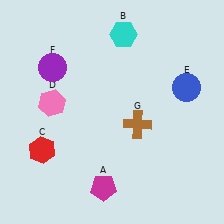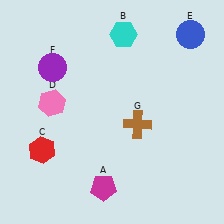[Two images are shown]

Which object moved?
The blue circle (E) moved up.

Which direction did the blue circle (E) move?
The blue circle (E) moved up.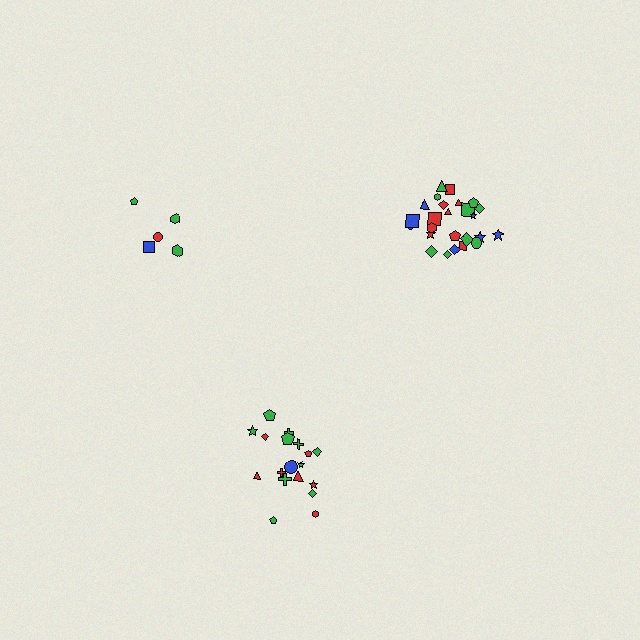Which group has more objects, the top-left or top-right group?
The top-right group.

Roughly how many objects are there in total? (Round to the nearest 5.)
Roughly 50 objects in total.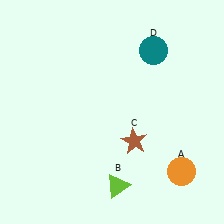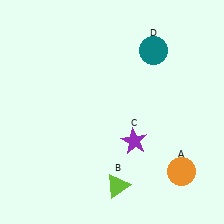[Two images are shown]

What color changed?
The star (C) changed from brown in Image 1 to purple in Image 2.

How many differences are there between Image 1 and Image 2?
There is 1 difference between the two images.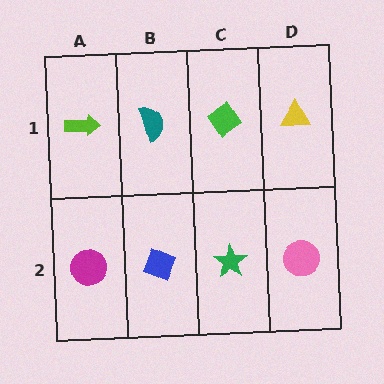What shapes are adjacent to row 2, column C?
A green diamond (row 1, column C), a blue diamond (row 2, column B), a pink circle (row 2, column D).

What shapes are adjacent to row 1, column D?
A pink circle (row 2, column D), a green diamond (row 1, column C).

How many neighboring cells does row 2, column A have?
2.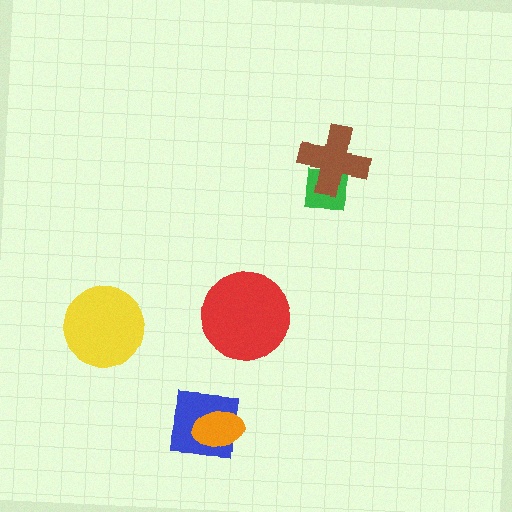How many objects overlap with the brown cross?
1 object overlaps with the brown cross.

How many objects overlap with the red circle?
0 objects overlap with the red circle.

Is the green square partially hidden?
Yes, it is partially covered by another shape.